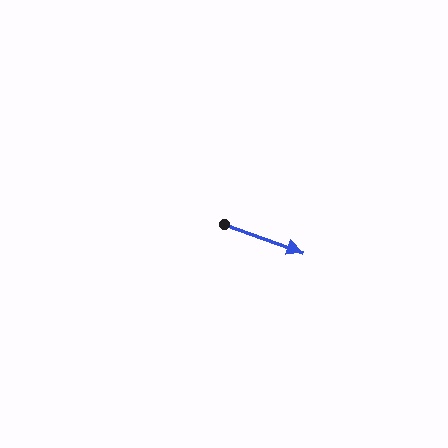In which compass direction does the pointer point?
East.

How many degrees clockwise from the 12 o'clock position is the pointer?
Approximately 110 degrees.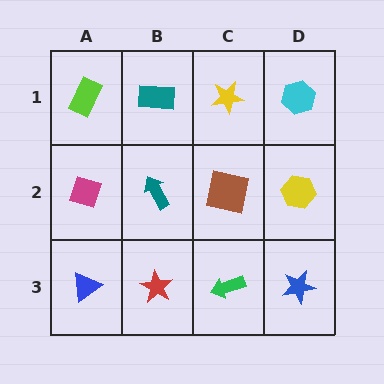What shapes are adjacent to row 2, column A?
A lime rectangle (row 1, column A), a blue triangle (row 3, column A), a teal arrow (row 2, column B).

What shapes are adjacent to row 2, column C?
A yellow star (row 1, column C), a green arrow (row 3, column C), a teal arrow (row 2, column B), a yellow hexagon (row 2, column D).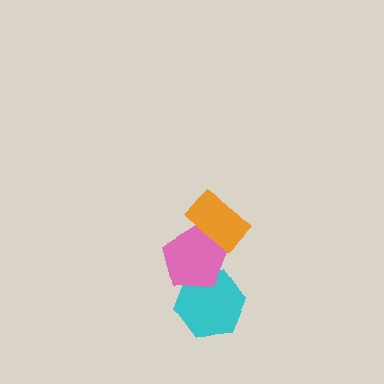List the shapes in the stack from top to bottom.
From top to bottom: the orange rectangle, the pink pentagon, the cyan hexagon.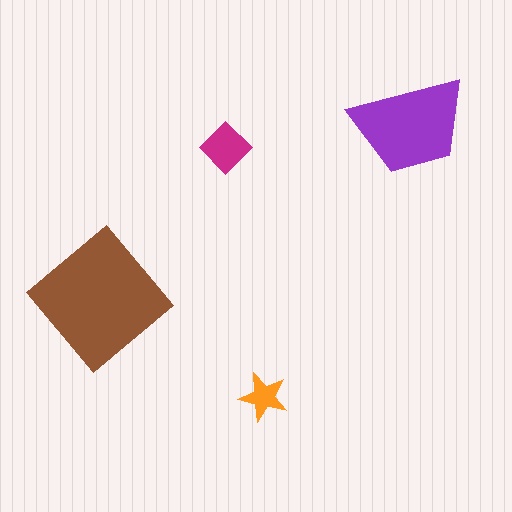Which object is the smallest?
The orange star.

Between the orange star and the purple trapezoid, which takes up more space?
The purple trapezoid.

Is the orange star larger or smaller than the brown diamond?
Smaller.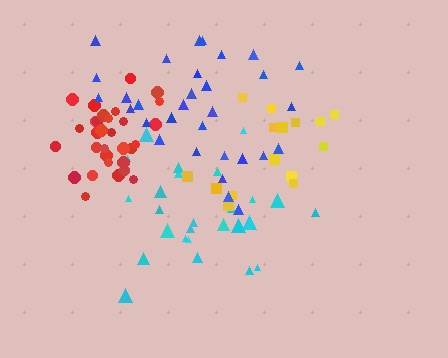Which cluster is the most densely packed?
Red.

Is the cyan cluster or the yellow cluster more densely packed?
Cyan.